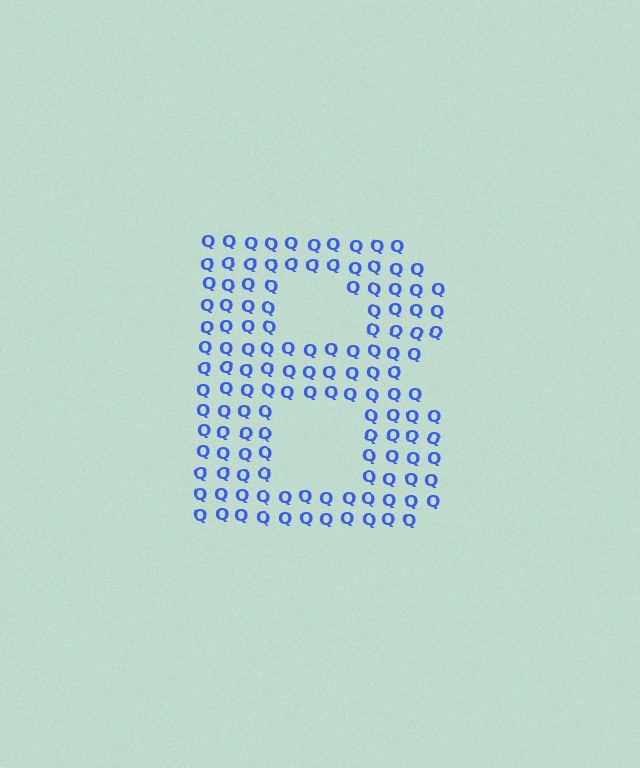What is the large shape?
The large shape is the letter B.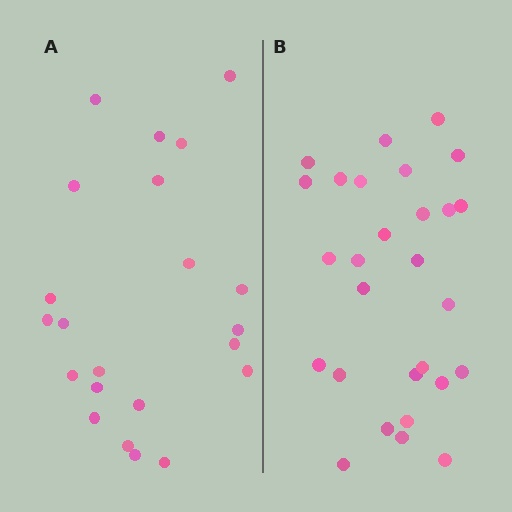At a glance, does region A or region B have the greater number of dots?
Region B (the right region) has more dots.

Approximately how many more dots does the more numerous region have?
Region B has about 6 more dots than region A.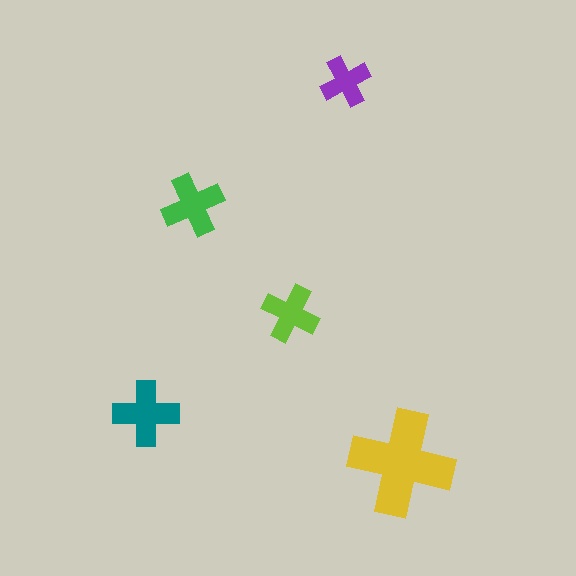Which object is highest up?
The purple cross is topmost.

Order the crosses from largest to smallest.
the yellow one, the teal one, the green one, the lime one, the purple one.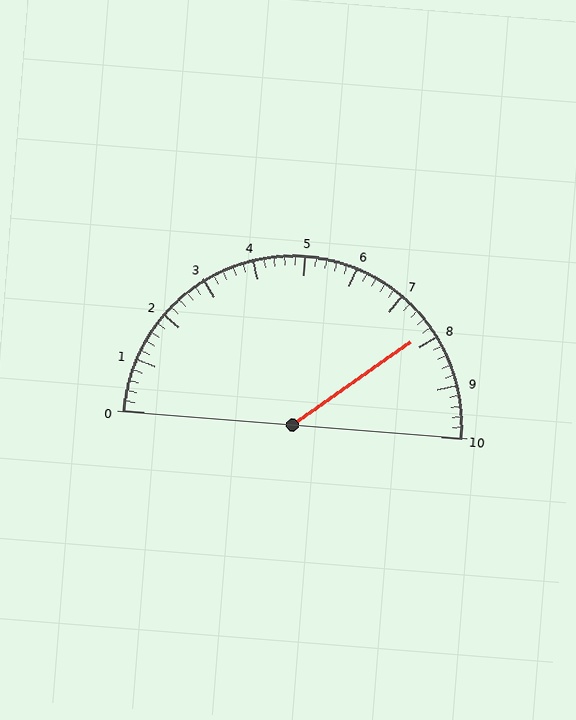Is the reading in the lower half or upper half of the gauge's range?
The reading is in the upper half of the range (0 to 10).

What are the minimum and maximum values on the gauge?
The gauge ranges from 0 to 10.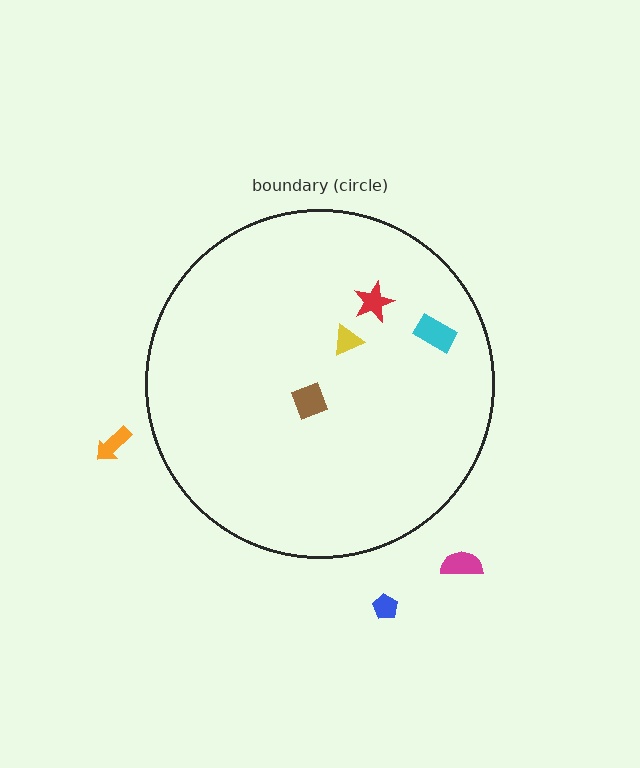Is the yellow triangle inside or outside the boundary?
Inside.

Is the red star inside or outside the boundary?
Inside.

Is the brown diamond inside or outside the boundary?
Inside.